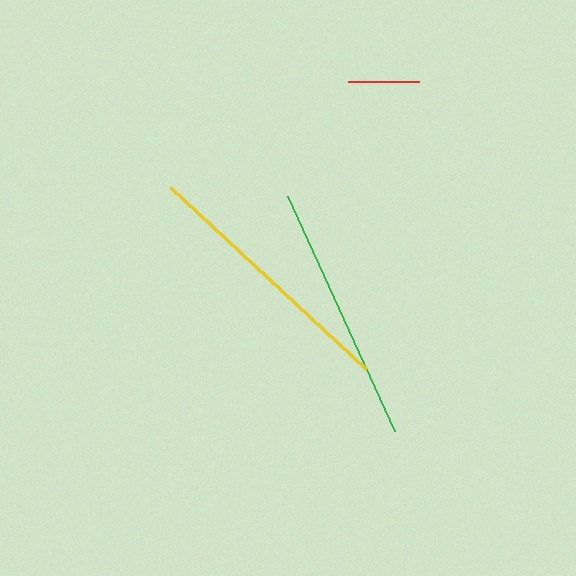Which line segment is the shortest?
The red line is the shortest at approximately 70 pixels.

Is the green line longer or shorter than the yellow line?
The yellow line is longer than the green line.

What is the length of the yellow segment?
The yellow segment is approximately 267 pixels long.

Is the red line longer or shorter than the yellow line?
The yellow line is longer than the red line.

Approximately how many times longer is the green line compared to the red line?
The green line is approximately 3.7 times the length of the red line.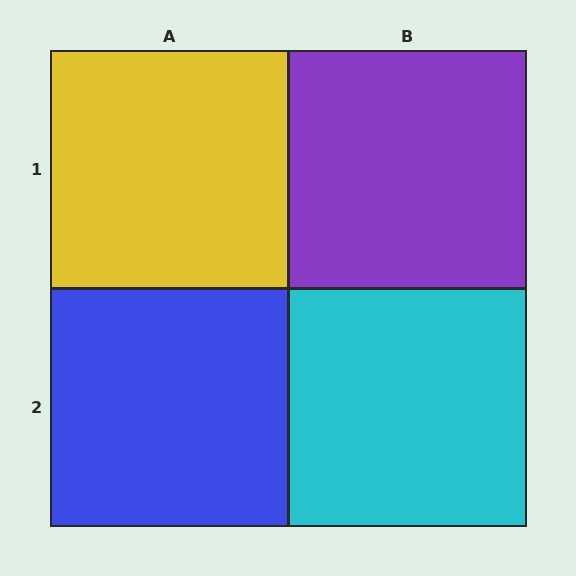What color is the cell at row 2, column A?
Blue.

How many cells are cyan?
1 cell is cyan.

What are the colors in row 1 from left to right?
Yellow, purple.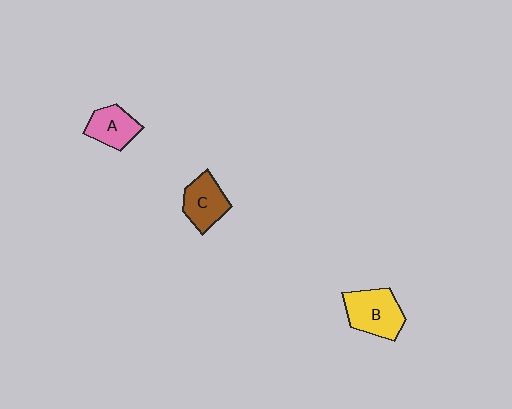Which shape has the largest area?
Shape B (yellow).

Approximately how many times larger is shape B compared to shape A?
Approximately 1.4 times.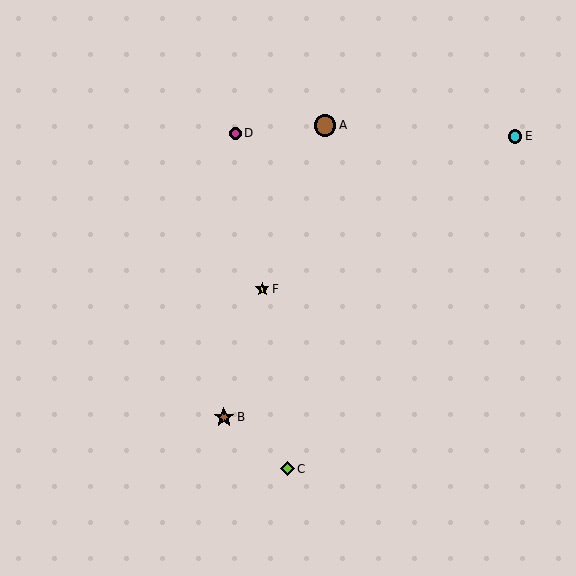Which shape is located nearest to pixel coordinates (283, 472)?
The lime diamond (labeled C) at (287, 469) is nearest to that location.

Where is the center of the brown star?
The center of the brown star is at (224, 417).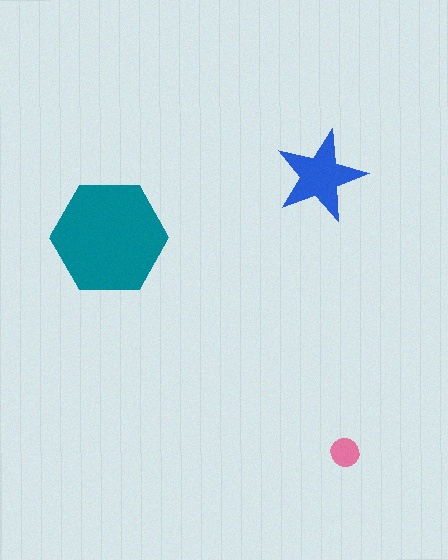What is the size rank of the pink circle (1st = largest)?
3rd.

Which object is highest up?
The blue star is topmost.